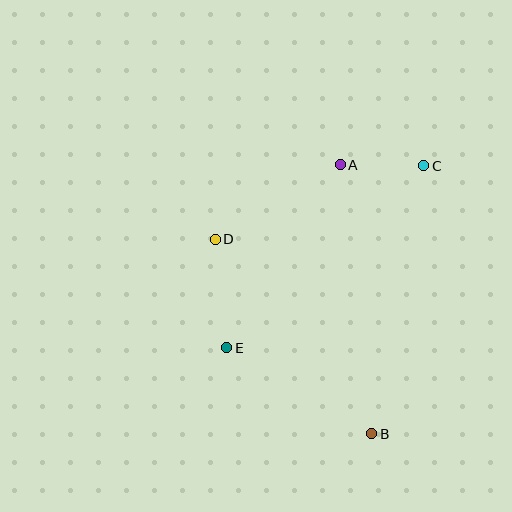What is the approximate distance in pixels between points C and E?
The distance between C and E is approximately 269 pixels.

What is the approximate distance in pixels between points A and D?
The distance between A and D is approximately 146 pixels.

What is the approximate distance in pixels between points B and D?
The distance between B and D is approximately 249 pixels.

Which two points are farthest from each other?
Points B and C are farthest from each other.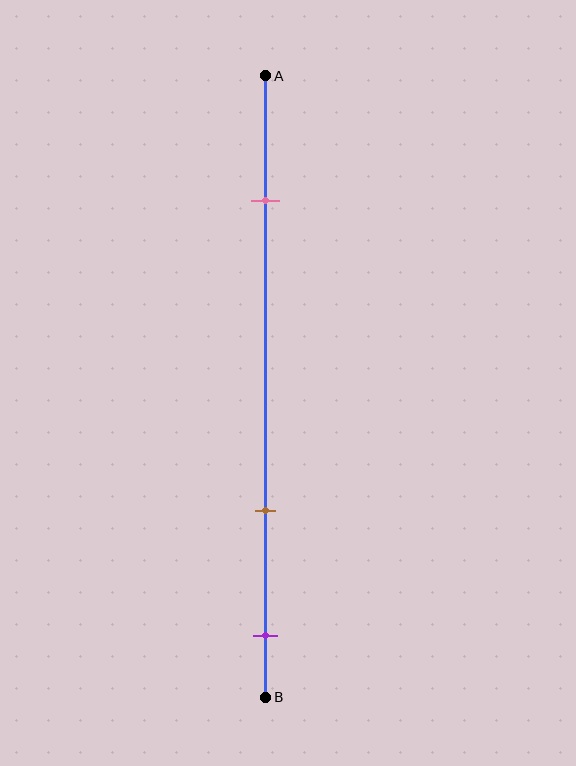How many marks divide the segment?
There are 3 marks dividing the segment.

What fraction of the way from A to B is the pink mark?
The pink mark is approximately 20% (0.2) of the way from A to B.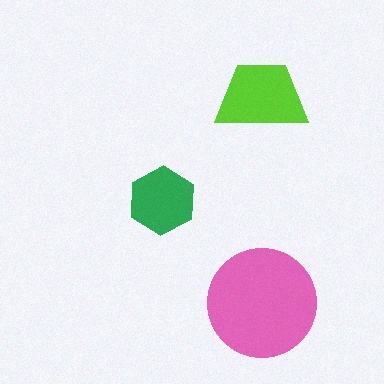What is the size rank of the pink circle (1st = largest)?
1st.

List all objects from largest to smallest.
The pink circle, the lime trapezoid, the green hexagon.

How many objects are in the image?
There are 3 objects in the image.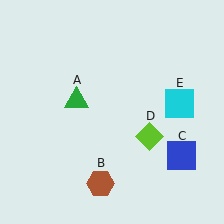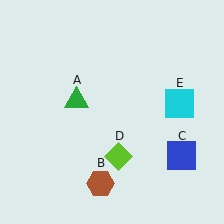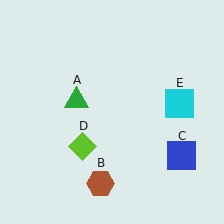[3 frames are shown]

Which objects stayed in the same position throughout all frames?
Green triangle (object A) and brown hexagon (object B) and blue square (object C) and cyan square (object E) remained stationary.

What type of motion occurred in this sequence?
The lime diamond (object D) rotated clockwise around the center of the scene.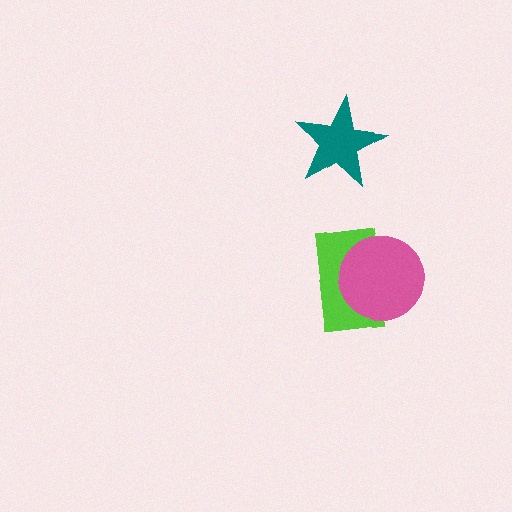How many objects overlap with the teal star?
0 objects overlap with the teal star.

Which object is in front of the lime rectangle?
The pink circle is in front of the lime rectangle.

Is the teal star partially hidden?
No, no other shape covers it.